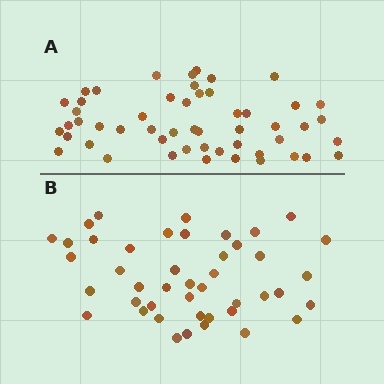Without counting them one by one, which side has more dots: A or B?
Region A (the top region) has more dots.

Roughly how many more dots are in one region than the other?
Region A has roughly 8 or so more dots than region B.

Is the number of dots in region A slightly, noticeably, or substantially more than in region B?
Region A has only slightly more — the two regions are fairly close. The ratio is roughly 1.2 to 1.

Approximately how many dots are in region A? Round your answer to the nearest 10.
About 50 dots. (The exact count is 52, which rounds to 50.)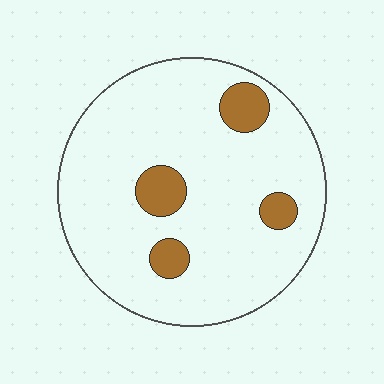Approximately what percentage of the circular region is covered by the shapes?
Approximately 10%.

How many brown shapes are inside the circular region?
4.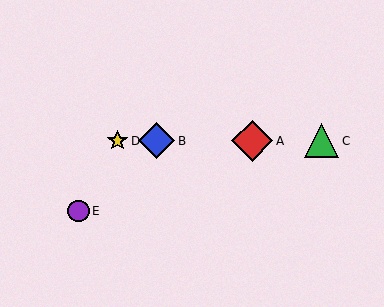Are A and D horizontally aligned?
Yes, both are at y≈141.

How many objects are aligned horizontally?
4 objects (A, B, C, D) are aligned horizontally.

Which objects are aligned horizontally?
Objects A, B, C, D are aligned horizontally.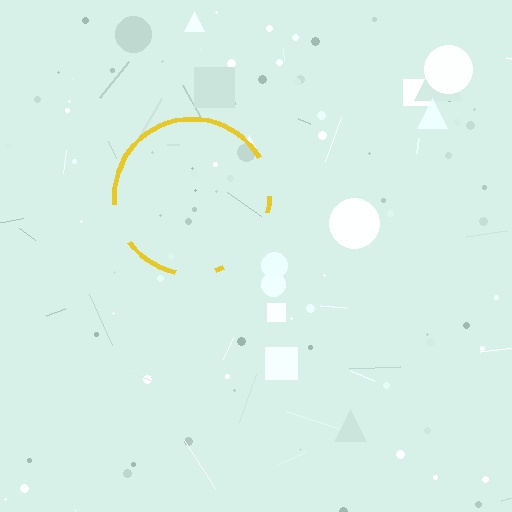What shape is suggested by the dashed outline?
The dashed outline suggests a circle.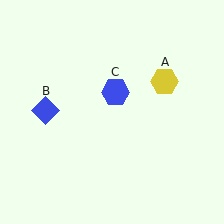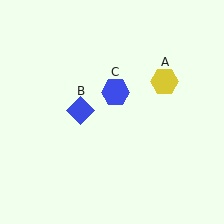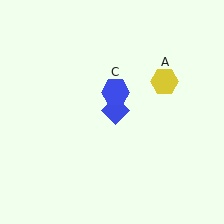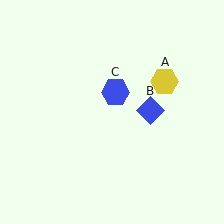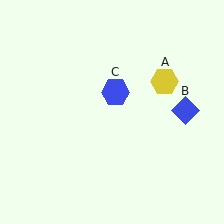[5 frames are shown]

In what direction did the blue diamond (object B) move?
The blue diamond (object B) moved right.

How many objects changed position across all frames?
1 object changed position: blue diamond (object B).